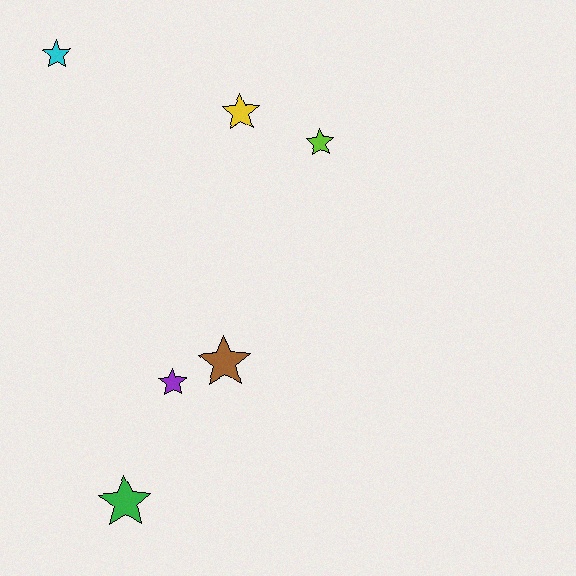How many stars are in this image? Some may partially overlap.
There are 6 stars.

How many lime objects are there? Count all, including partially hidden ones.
There is 1 lime object.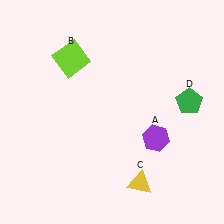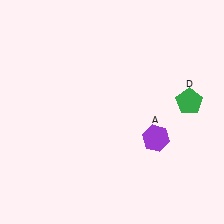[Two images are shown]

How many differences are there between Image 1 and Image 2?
There are 2 differences between the two images.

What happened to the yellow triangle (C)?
The yellow triangle (C) was removed in Image 2. It was in the bottom-right area of Image 1.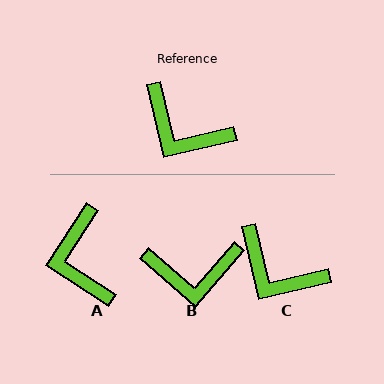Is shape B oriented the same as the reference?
No, it is off by about 36 degrees.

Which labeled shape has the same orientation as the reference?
C.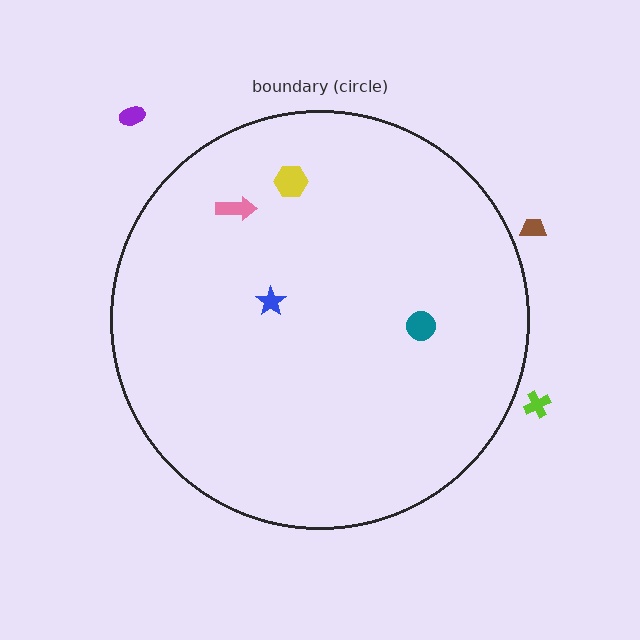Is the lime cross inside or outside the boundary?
Outside.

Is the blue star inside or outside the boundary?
Inside.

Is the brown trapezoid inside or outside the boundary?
Outside.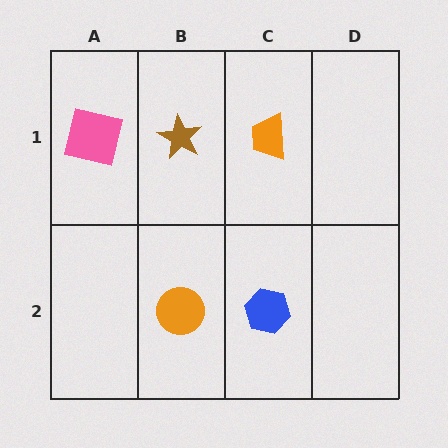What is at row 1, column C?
An orange trapezoid.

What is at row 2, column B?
An orange circle.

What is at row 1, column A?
A pink square.